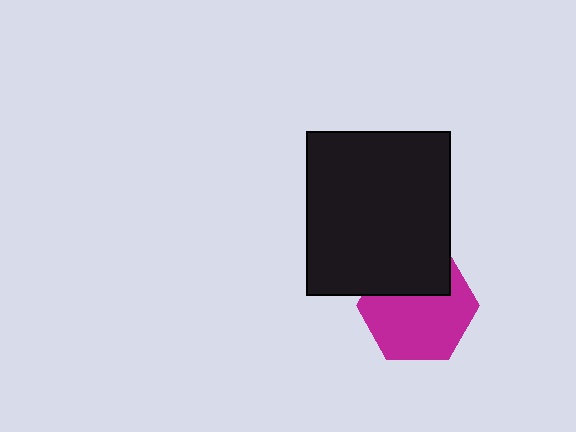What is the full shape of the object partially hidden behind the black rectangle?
The partially hidden object is a magenta hexagon.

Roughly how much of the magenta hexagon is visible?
Most of it is visible (roughly 66%).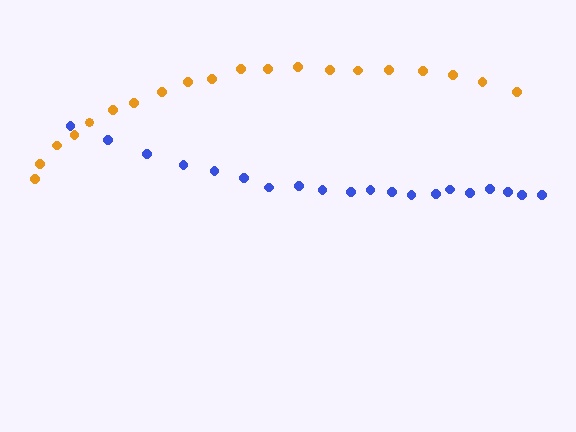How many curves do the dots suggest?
There are 2 distinct paths.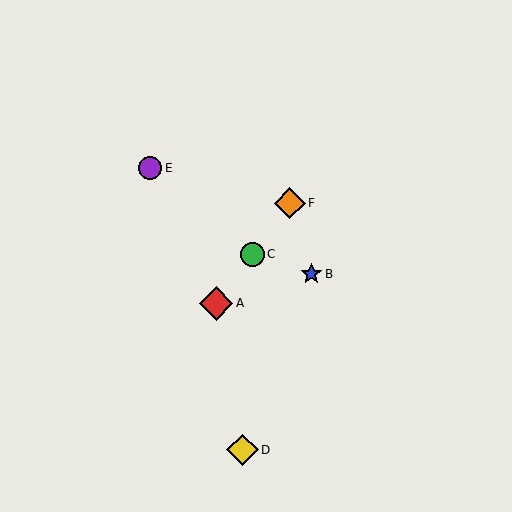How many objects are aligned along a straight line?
3 objects (A, C, F) are aligned along a straight line.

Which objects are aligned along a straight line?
Objects A, C, F are aligned along a straight line.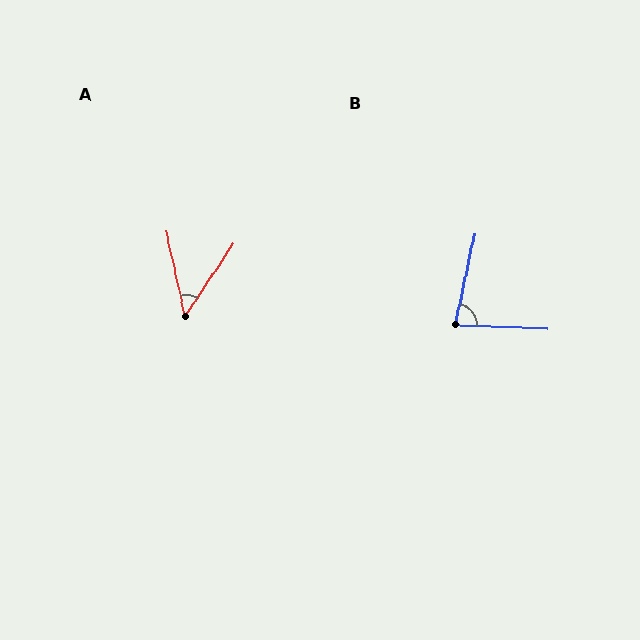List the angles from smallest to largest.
A (46°), B (81°).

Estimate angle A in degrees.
Approximately 46 degrees.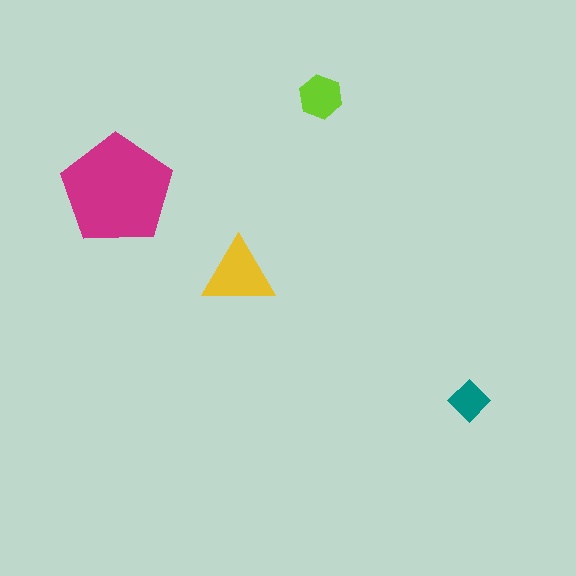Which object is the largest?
The magenta pentagon.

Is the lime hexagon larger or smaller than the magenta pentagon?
Smaller.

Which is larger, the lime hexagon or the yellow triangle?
The yellow triangle.